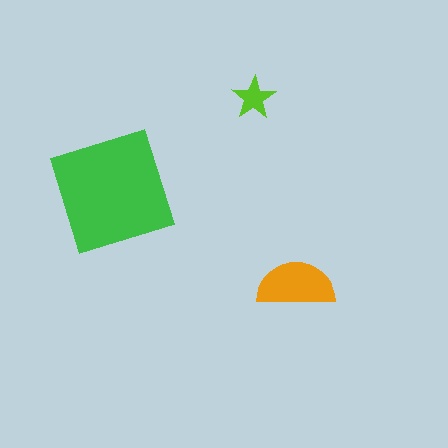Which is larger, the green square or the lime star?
The green square.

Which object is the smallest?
The lime star.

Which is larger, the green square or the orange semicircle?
The green square.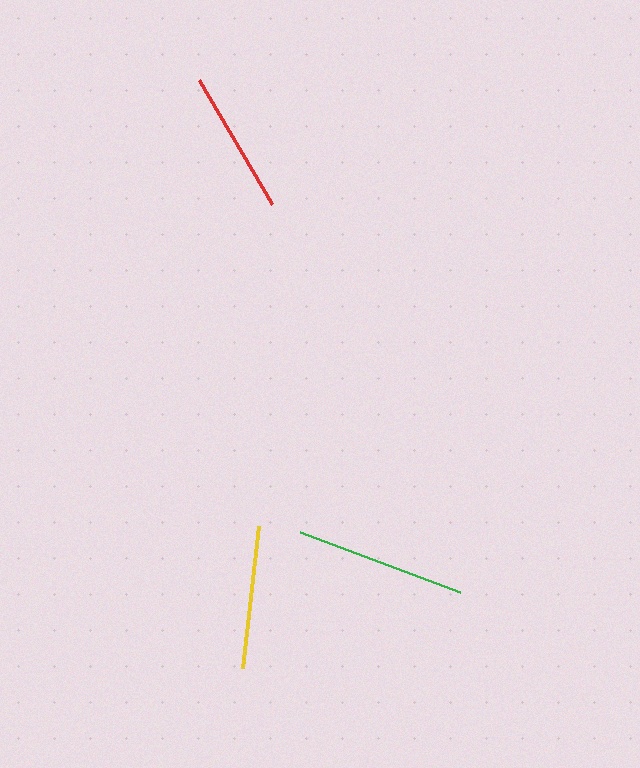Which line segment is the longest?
The green line is the longest at approximately 171 pixels.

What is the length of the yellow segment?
The yellow segment is approximately 143 pixels long.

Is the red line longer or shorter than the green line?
The green line is longer than the red line.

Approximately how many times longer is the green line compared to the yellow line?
The green line is approximately 1.2 times the length of the yellow line.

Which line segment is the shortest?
The yellow line is the shortest at approximately 143 pixels.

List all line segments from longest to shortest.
From longest to shortest: green, red, yellow.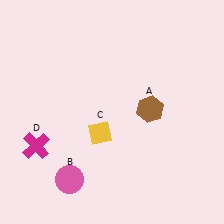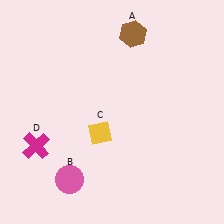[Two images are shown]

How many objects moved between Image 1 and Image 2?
1 object moved between the two images.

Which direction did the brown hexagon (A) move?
The brown hexagon (A) moved up.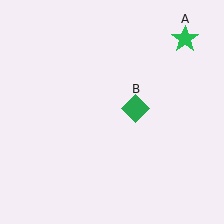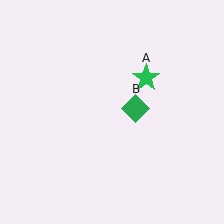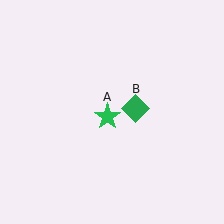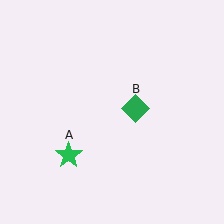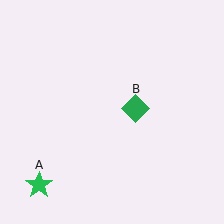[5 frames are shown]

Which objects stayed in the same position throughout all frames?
Green diamond (object B) remained stationary.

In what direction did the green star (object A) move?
The green star (object A) moved down and to the left.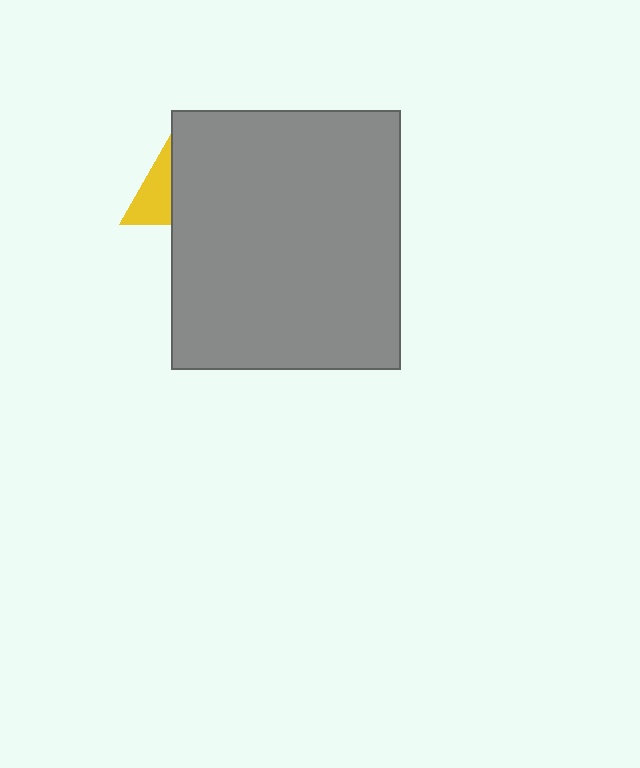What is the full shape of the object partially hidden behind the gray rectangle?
The partially hidden object is a yellow triangle.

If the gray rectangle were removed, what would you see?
You would see the complete yellow triangle.